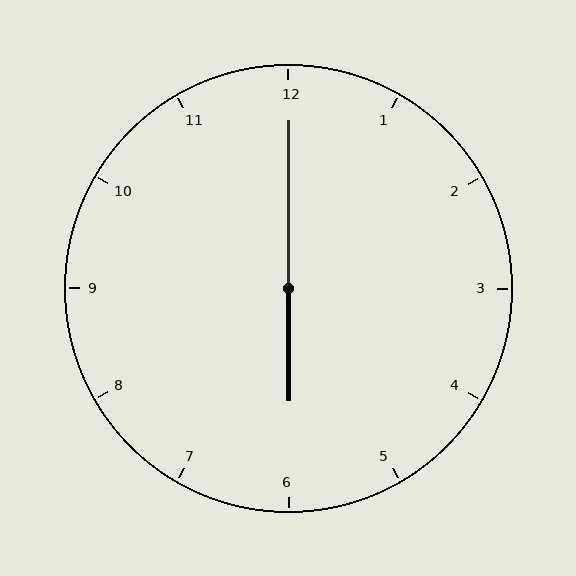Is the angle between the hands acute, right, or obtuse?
It is obtuse.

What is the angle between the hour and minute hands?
Approximately 180 degrees.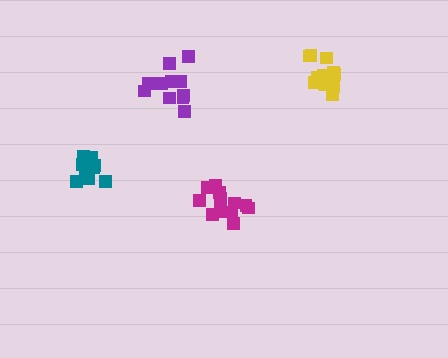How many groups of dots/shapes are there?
There are 4 groups.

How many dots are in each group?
Group 1: 14 dots, Group 2: 10 dots, Group 3: 12 dots, Group 4: 11 dots (47 total).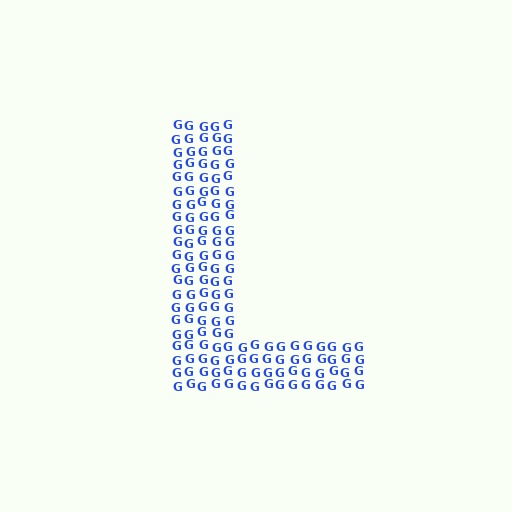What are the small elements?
The small elements are letter G's.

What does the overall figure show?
The overall figure shows the letter L.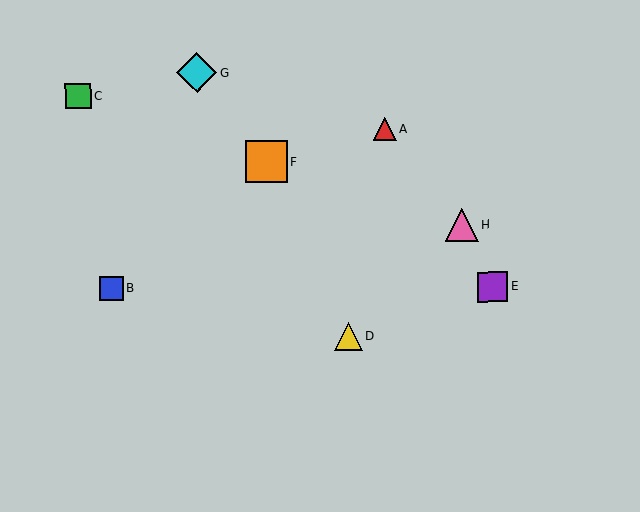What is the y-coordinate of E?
Object E is at y≈287.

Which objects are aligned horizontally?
Objects B, E are aligned horizontally.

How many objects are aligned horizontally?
2 objects (B, E) are aligned horizontally.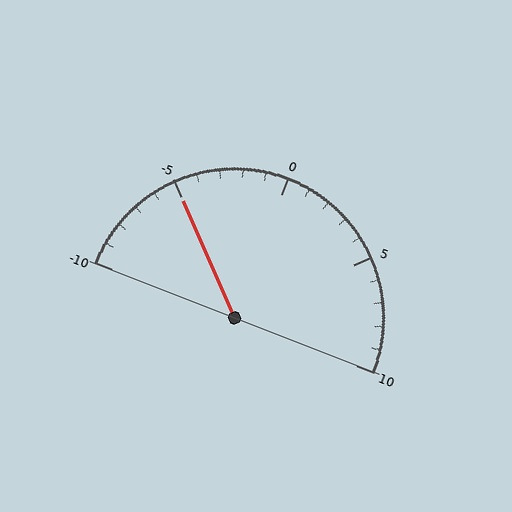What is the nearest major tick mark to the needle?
The nearest major tick mark is -5.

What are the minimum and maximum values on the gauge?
The gauge ranges from -10 to 10.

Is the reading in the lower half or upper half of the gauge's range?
The reading is in the lower half of the range (-10 to 10).